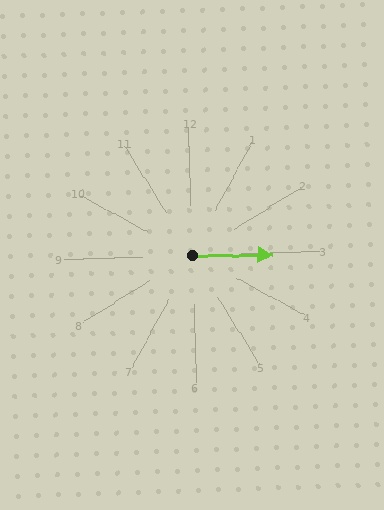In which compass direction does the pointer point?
East.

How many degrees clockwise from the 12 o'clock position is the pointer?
Approximately 92 degrees.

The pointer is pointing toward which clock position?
Roughly 3 o'clock.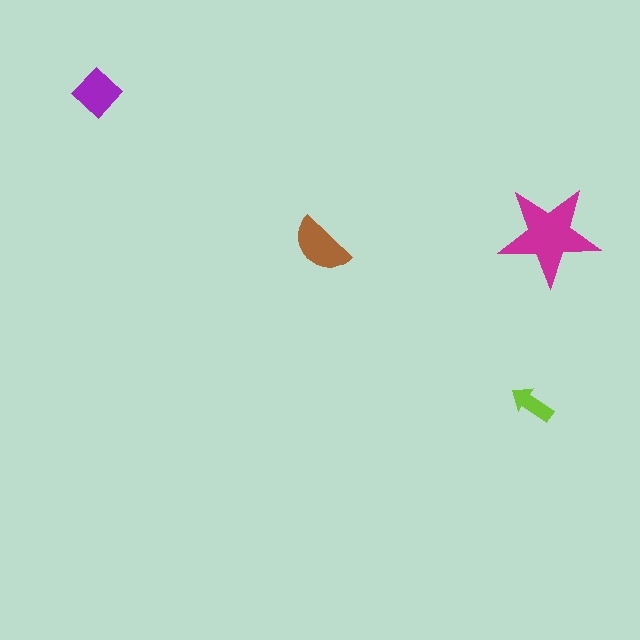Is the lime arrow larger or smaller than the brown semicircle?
Smaller.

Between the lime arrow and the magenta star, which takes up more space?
The magenta star.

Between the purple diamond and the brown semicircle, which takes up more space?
The brown semicircle.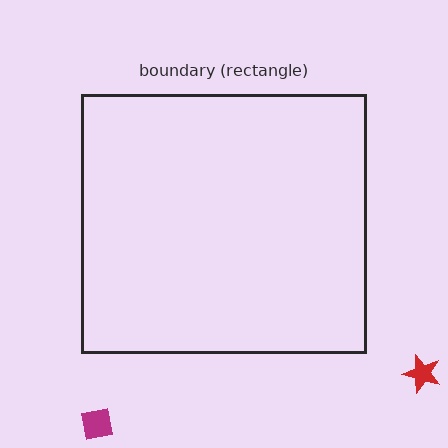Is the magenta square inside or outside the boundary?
Outside.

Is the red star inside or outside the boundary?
Outside.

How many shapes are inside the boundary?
0 inside, 2 outside.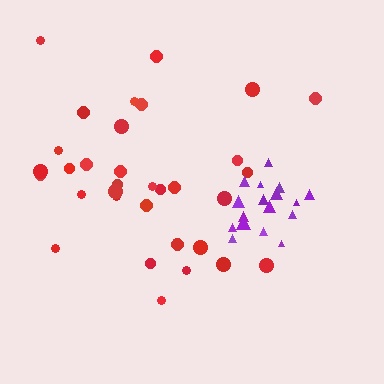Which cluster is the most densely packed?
Purple.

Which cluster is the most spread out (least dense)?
Red.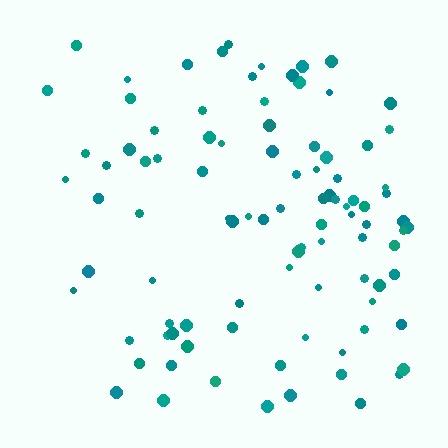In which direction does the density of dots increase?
From left to right, with the right side densest.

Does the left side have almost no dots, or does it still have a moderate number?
Still a moderate number, just noticeably fewer than the right.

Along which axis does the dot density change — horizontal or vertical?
Horizontal.